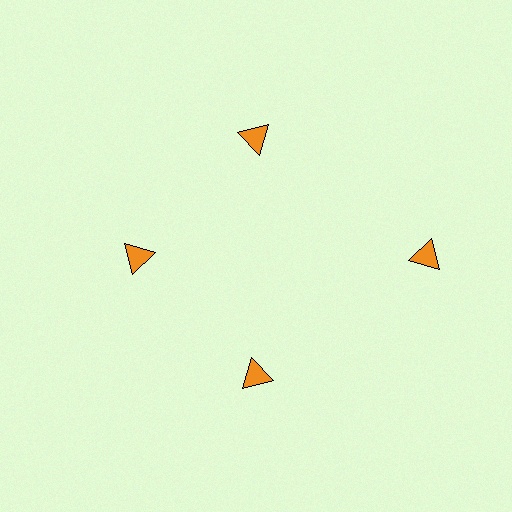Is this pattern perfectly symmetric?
No. The 4 orange triangles are arranged in a ring, but one element near the 3 o'clock position is pushed outward from the center, breaking the 4-fold rotational symmetry.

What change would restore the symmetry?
The symmetry would be restored by moving it inward, back onto the ring so that all 4 triangles sit at equal angles and equal distance from the center.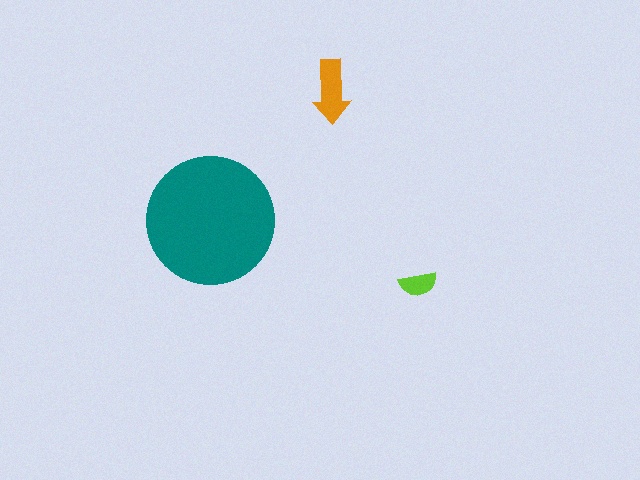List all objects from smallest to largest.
The lime semicircle, the orange arrow, the teal circle.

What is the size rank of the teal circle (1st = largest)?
1st.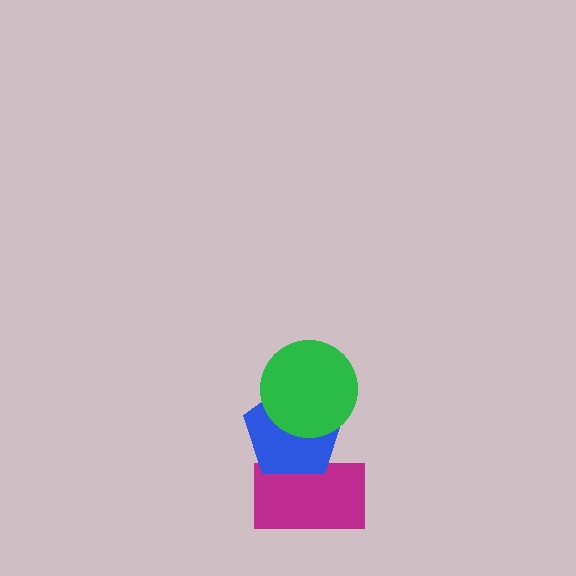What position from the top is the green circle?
The green circle is 1st from the top.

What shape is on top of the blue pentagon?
The green circle is on top of the blue pentagon.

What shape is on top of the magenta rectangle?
The blue pentagon is on top of the magenta rectangle.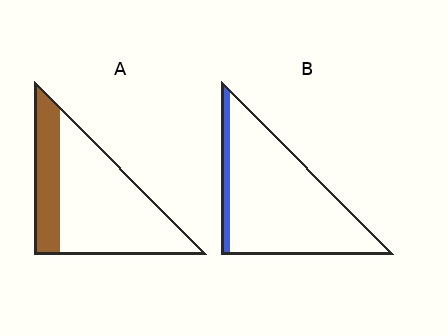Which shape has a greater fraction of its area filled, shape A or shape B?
Shape A.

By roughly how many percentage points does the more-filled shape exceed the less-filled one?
By roughly 20 percentage points (A over B).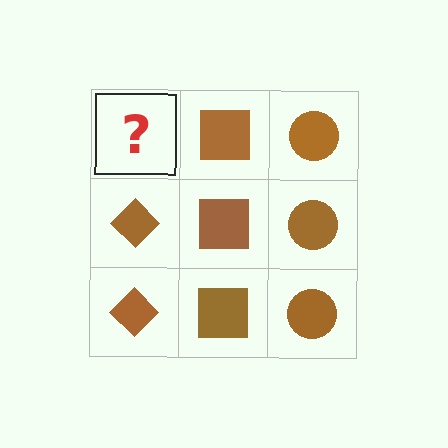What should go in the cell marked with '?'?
The missing cell should contain a brown diamond.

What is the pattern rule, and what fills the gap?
The rule is that each column has a consistent shape. The gap should be filled with a brown diamond.